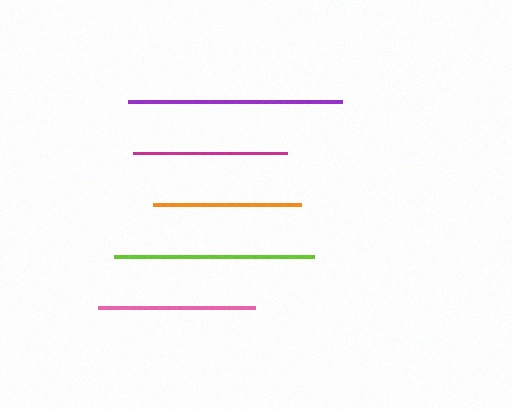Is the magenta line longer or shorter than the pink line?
The pink line is longer than the magenta line.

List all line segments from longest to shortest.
From longest to shortest: purple, lime, pink, magenta, orange.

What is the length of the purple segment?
The purple segment is approximately 214 pixels long.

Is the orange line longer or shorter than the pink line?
The pink line is longer than the orange line.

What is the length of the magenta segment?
The magenta segment is approximately 155 pixels long.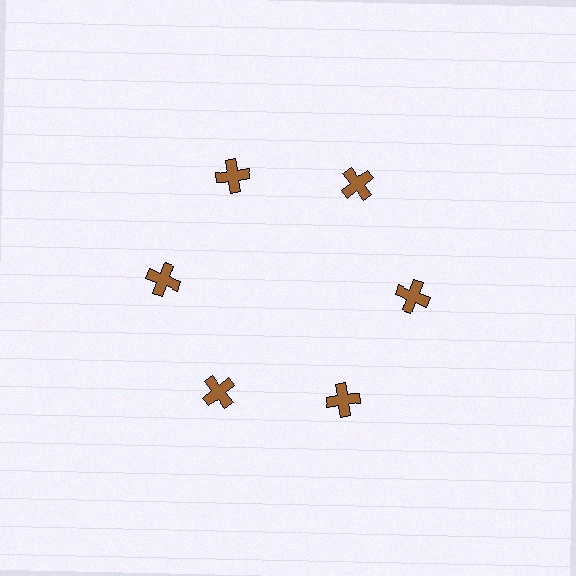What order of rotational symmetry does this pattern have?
This pattern has 6-fold rotational symmetry.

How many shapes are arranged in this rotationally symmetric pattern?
There are 6 shapes, arranged in 6 groups of 1.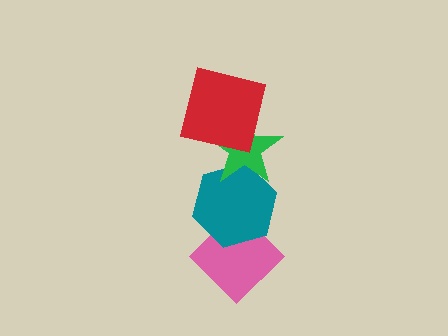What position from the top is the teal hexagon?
The teal hexagon is 3rd from the top.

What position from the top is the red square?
The red square is 1st from the top.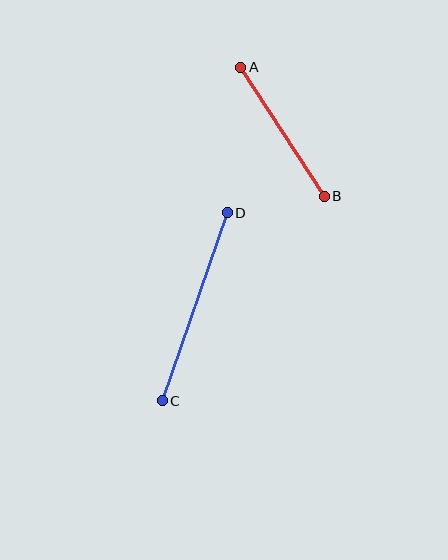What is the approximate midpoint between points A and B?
The midpoint is at approximately (282, 132) pixels.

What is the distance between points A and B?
The distance is approximately 154 pixels.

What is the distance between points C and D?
The distance is approximately 199 pixels.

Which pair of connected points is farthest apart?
Points C and D are farthest apart.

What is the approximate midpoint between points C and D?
The midpoint is at approximately (195, 307) pixels.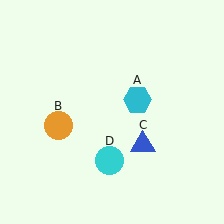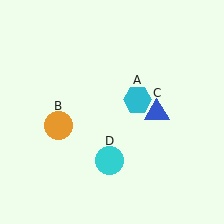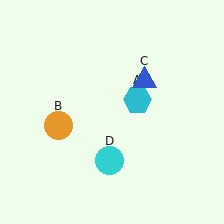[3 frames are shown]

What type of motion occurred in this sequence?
The blue triangle (object C) rotated counterclockwise around the center of the scene.